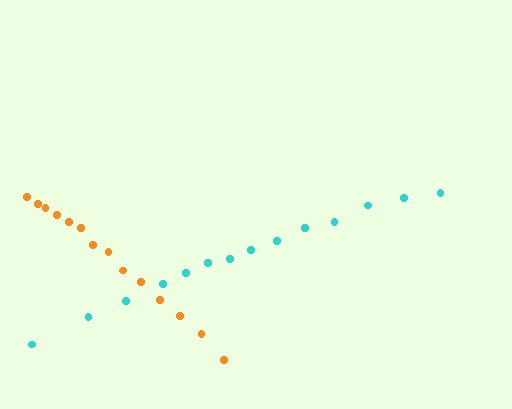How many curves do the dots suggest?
There are 2 distinct paths.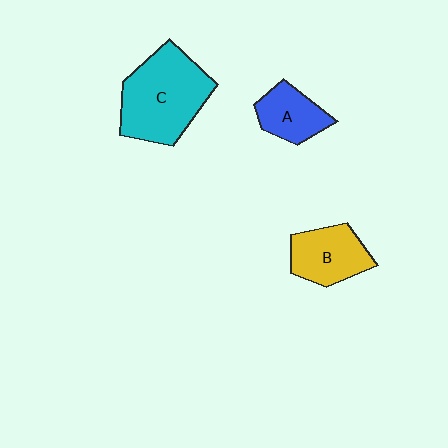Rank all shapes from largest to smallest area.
From largest to smallest: C (cyan), B (yellow), A (blue).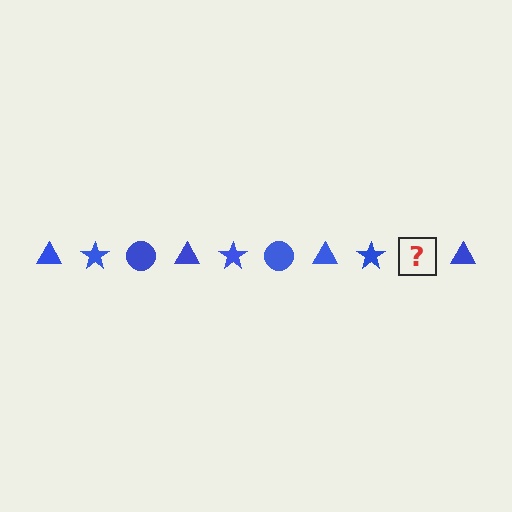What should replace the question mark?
The question mark should be replaced with a blue circle.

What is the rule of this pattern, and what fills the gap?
The rule is that the pattern cycles through triangle, star, circle shapes in blue. The gap should be filled with a blue circle.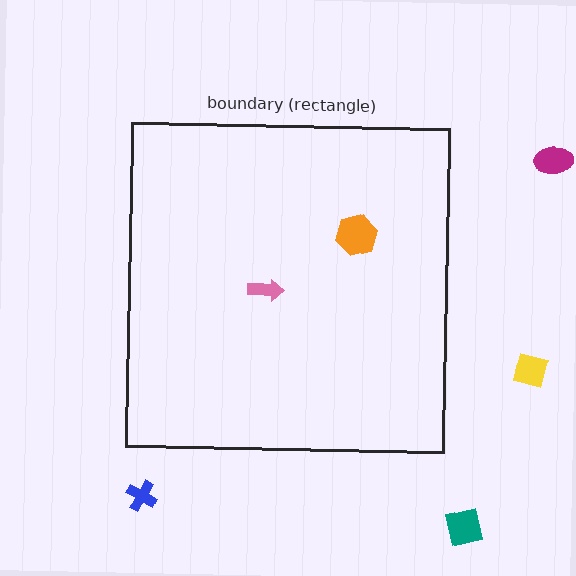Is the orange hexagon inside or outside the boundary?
Inside.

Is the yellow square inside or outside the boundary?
Outside.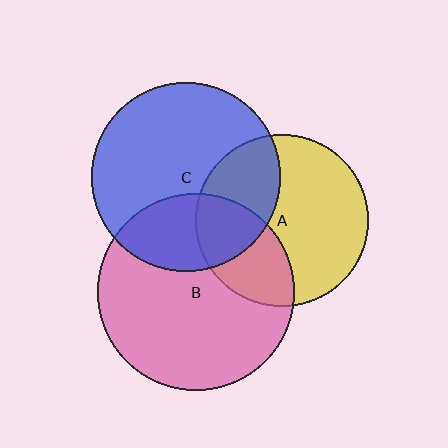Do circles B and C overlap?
Yes.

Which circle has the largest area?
Circle B (pink).